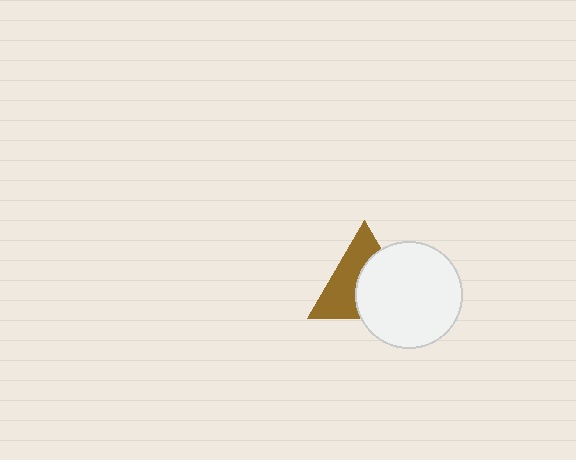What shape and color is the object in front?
The object in front is a white circle.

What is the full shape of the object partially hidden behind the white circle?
The partially hidden object is a brown triangle.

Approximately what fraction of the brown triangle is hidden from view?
Roughly 50% of the brown triangle is hidden behind the white circle.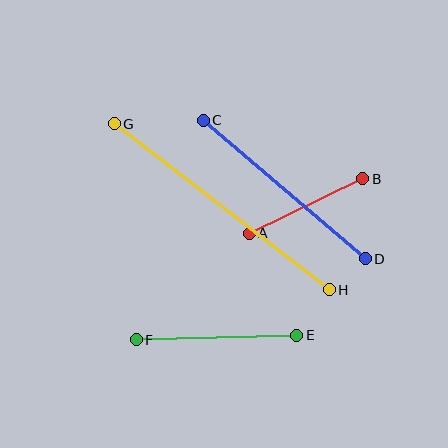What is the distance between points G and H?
The distance is approximately 272 pixels.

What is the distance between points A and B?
The distance is approximately 126 pixels.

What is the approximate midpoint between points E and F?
The midpoint is at approximately (217, 337) pixels.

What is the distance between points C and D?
The distance is approximately 213 pixels.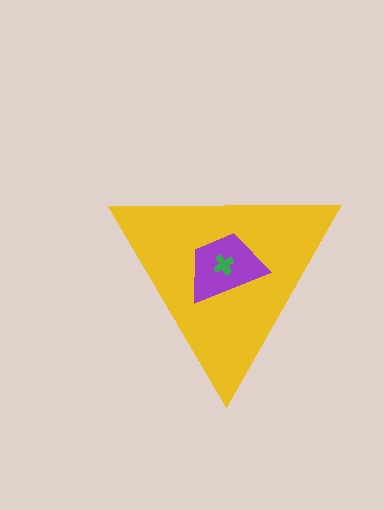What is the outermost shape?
The yellow triangle.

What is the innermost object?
The green cross.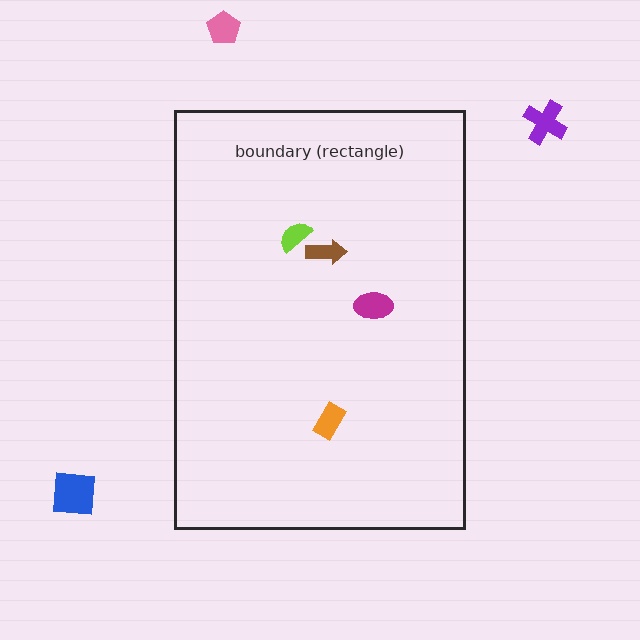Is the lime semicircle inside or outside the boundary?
Inside.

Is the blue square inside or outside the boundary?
Outside.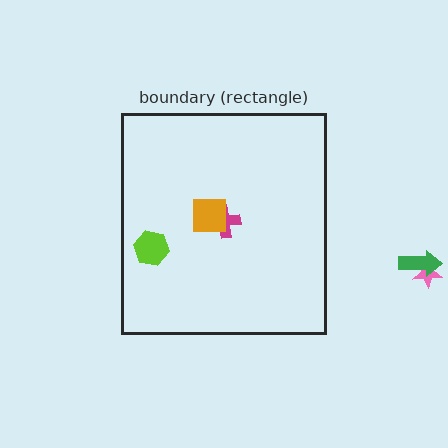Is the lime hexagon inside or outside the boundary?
Inside.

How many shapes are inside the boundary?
3 inside, 2 outside.